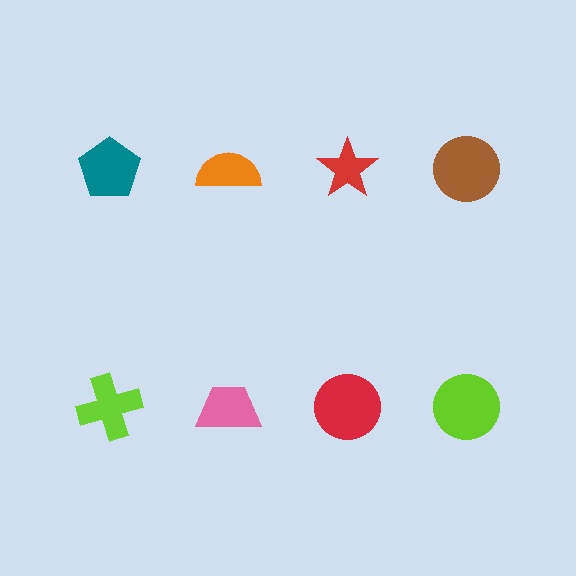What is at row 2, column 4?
A lime circle.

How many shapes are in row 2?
4 shapes.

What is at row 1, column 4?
A brown circle.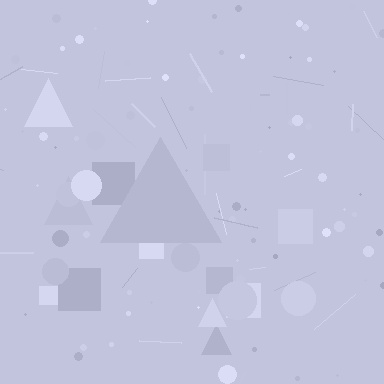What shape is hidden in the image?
A triangle is hidden in the image.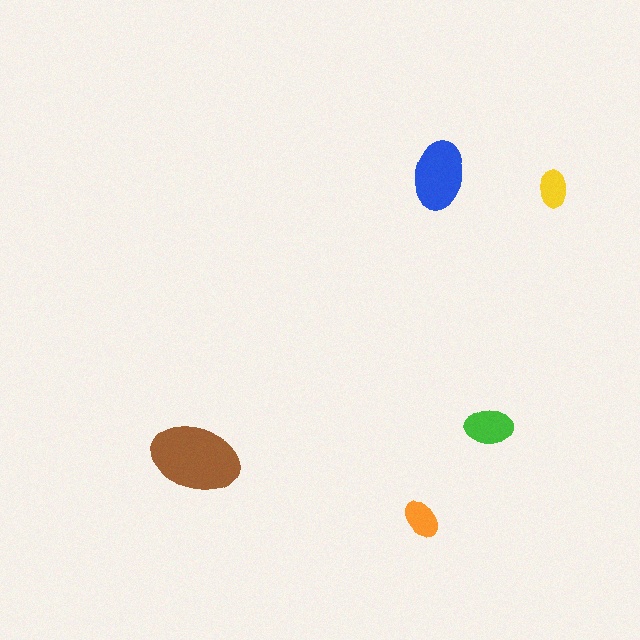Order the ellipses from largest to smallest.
the brown one, the blue one, the green one, the orange one, the yellow one.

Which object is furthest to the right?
The yellow ellipse is rightmost.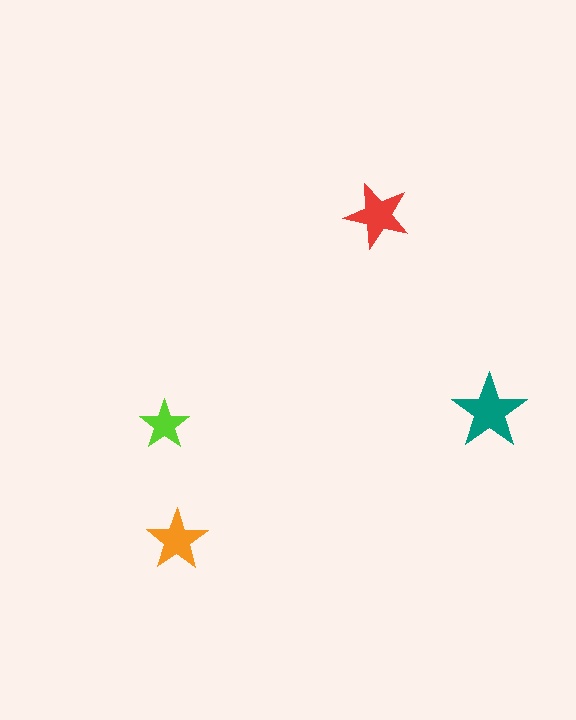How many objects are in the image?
There are 4 objects in the image.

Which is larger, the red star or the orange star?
The red one.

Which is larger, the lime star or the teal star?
The teal one.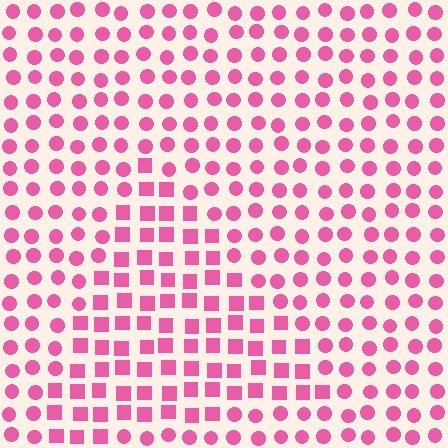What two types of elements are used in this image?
The image uses squares inside the triangle region and circles outside it.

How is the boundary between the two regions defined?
The boundary is defined by a change in element shape: squares inside vs. circles outside. All elements share the same color and spacing.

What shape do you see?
I see a triangle.